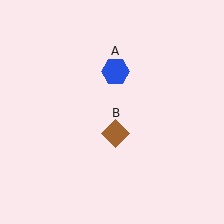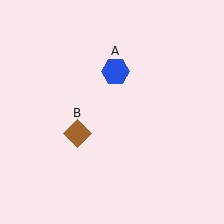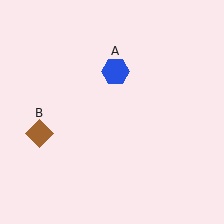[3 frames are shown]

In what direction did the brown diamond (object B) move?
The brown diamond (object B) moved left.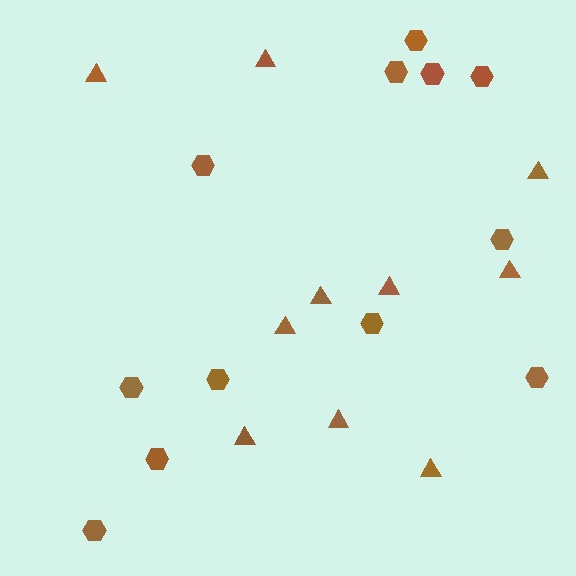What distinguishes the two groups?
There are 2 groups: one group of triangles (10) and one group of hexagons (12).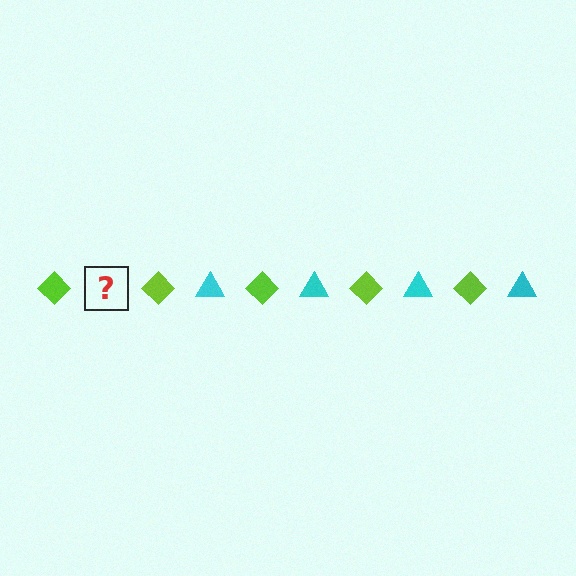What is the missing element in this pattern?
The missing element is a cyan triangle.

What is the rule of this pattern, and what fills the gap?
The rule is that the pattern alternates between lime diamond and cyan triangle. The gap should be filled with a cyan triangle.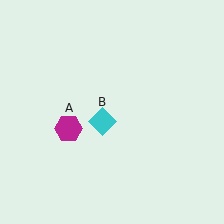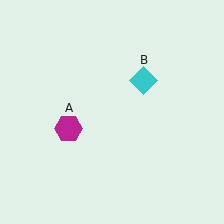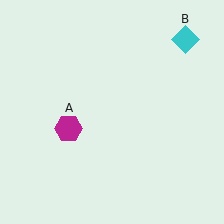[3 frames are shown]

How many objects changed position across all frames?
1 object changed position: cyan diamond (object B).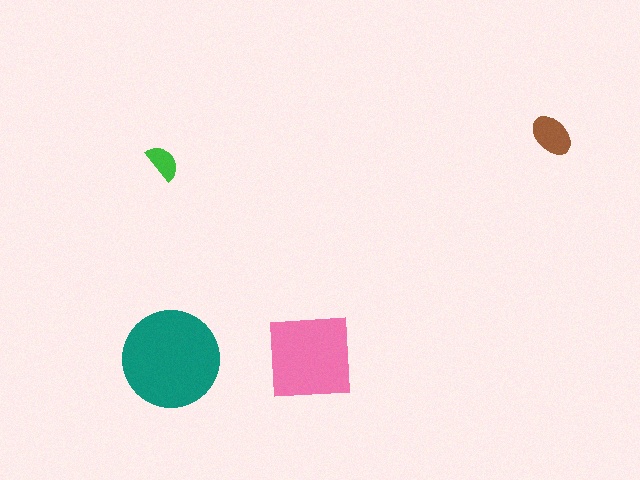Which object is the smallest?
The green semicircle.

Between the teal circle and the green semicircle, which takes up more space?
The teal circle.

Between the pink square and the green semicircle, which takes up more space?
The pink square.